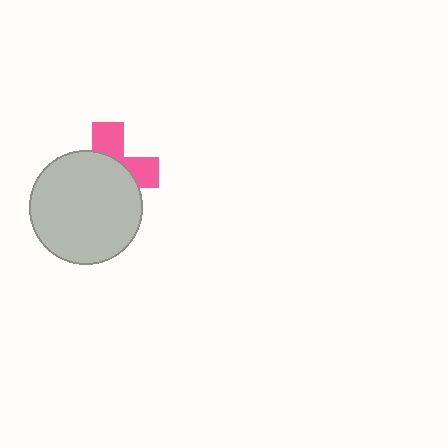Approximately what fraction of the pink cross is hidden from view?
Roughly 64% of the pink cross is hidden behind the light gray circle.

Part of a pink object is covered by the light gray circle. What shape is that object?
It is a cross.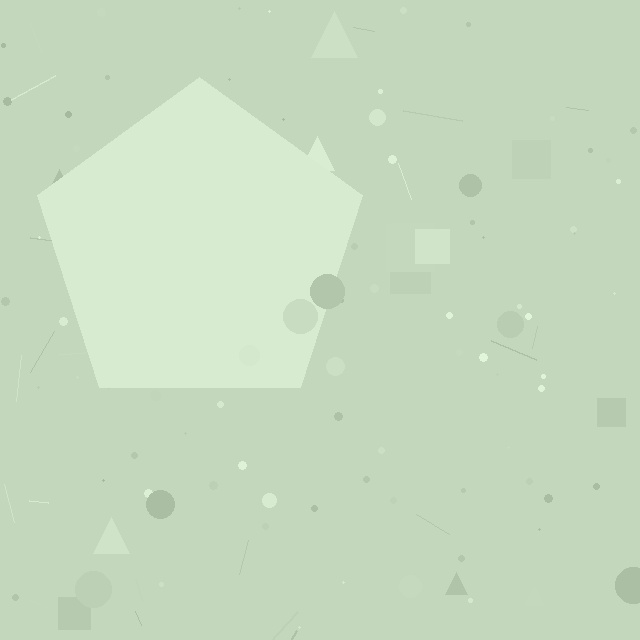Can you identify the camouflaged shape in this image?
The camouflaged shape is a pentagon.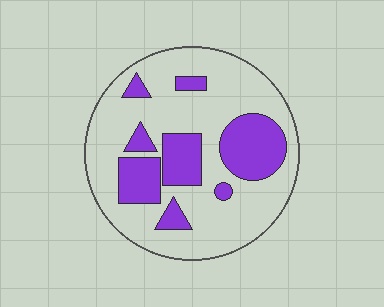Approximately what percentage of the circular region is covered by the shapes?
Approximately 30%.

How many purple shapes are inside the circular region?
8.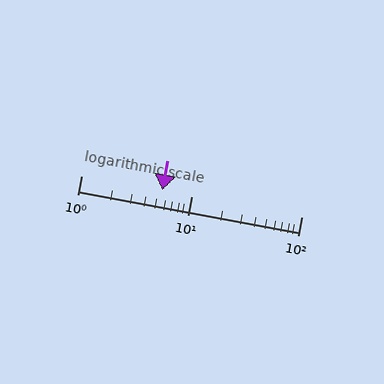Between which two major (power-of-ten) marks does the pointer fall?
The pointer is between 1 and 10.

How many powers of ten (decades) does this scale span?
The scale spans 2 decades, from 1 to 100.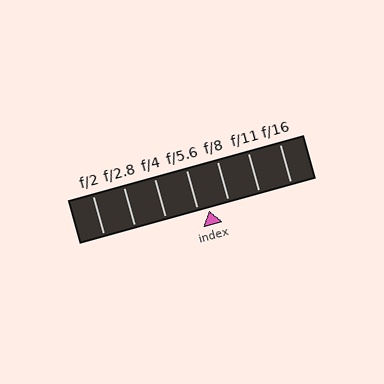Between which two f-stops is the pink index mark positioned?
The index mark is between f/5.6 and f/8.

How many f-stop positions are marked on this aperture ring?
There are 7 f-stop positions marked.